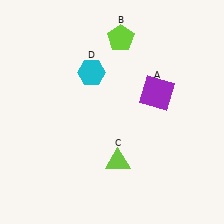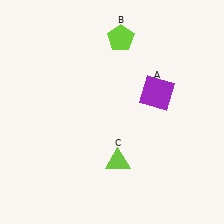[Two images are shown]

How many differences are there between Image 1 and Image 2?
There is 1 difference between the two images.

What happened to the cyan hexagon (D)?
The cyan hexagon (D) was removed in Image 2. It was in the top-left area of Image 1.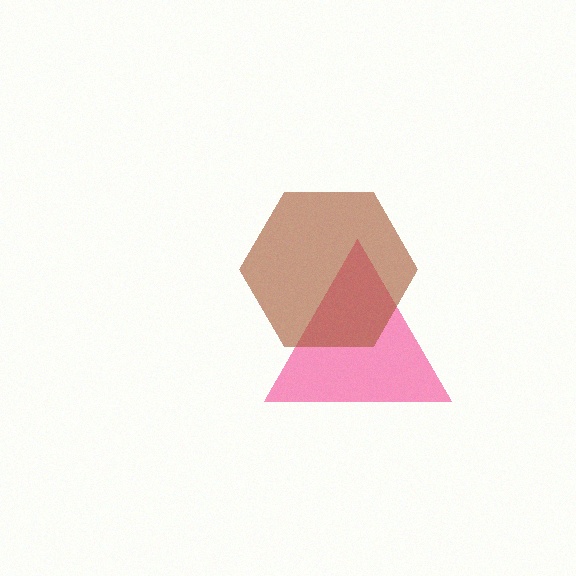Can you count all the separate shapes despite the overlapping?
Yes, there are 2 separate shapes.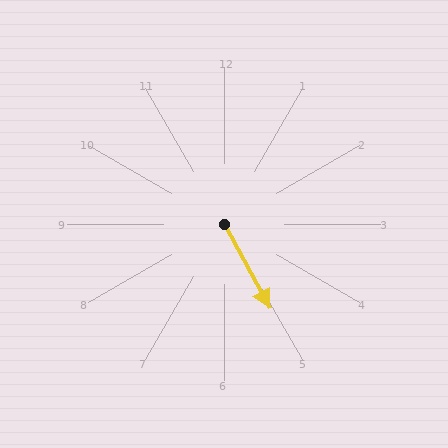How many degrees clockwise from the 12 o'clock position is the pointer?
Approximately 151 degrees.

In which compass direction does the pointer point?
Southeast.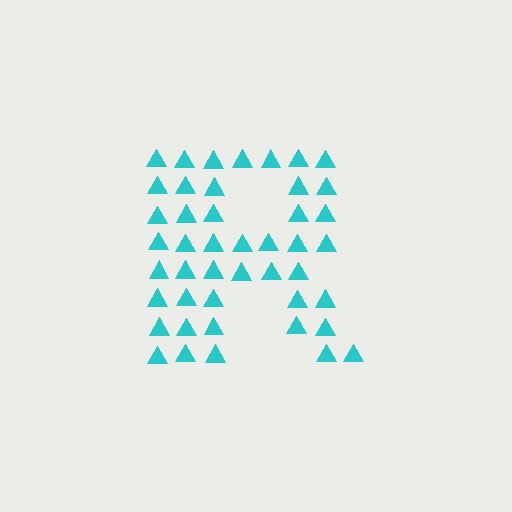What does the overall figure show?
The overall figure shows the letter R.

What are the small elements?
The small elements are triangles.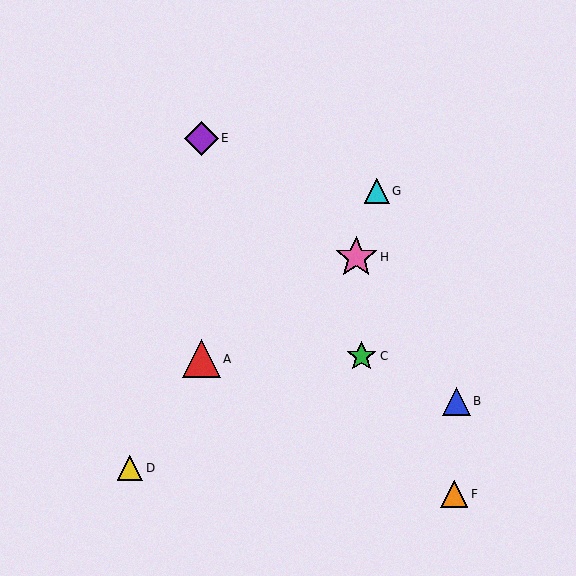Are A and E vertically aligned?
Yes, both are at x≈201.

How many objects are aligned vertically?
2 objects (A, E) are aligned vertically.